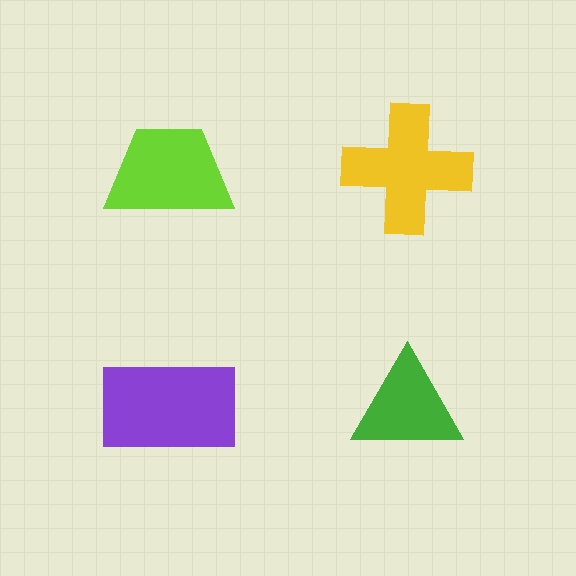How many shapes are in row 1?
2 shapes.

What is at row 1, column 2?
A yellow cross.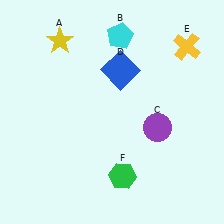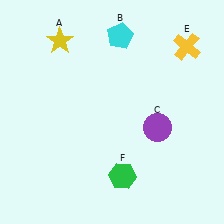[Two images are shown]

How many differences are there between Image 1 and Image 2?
There is 1 difference between the two images.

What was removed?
The blue square (D) was removed in Image 2.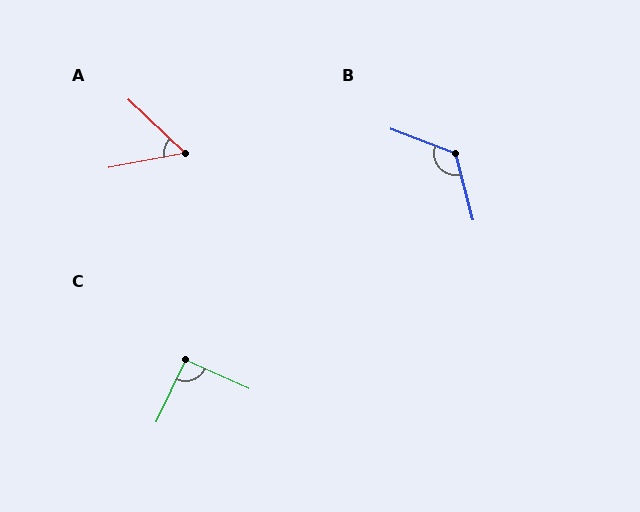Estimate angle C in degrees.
Approximately 91 degrees.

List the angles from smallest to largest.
A (54°), C (91°), B (126°).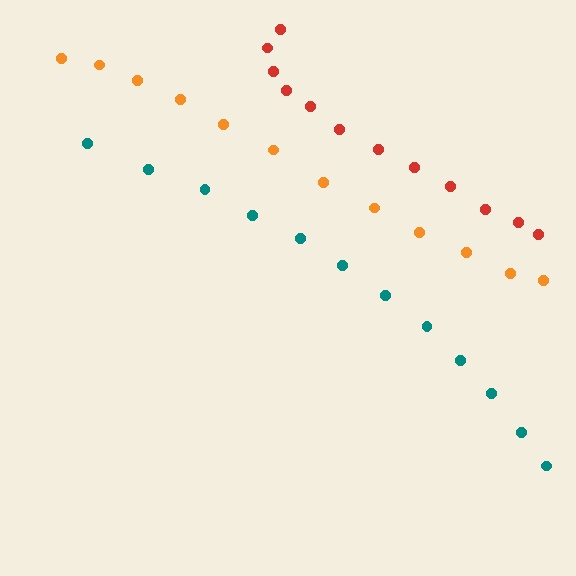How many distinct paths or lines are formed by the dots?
There are 3 distinct paths.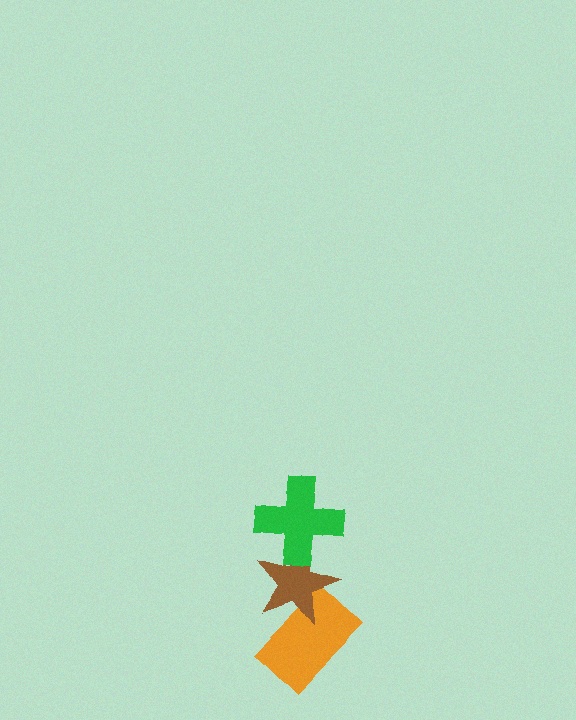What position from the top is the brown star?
The brown star is 2nd from the top.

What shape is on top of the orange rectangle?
The brown star is on top of the orange rectangle.